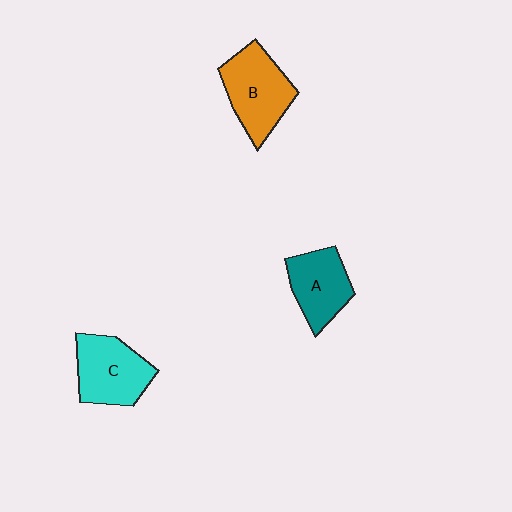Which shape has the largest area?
Shape B (orange).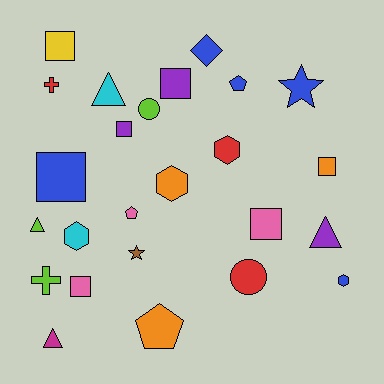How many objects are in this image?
There are 25 objects.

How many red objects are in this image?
There are 3 red objects.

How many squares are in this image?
There are 7 squares.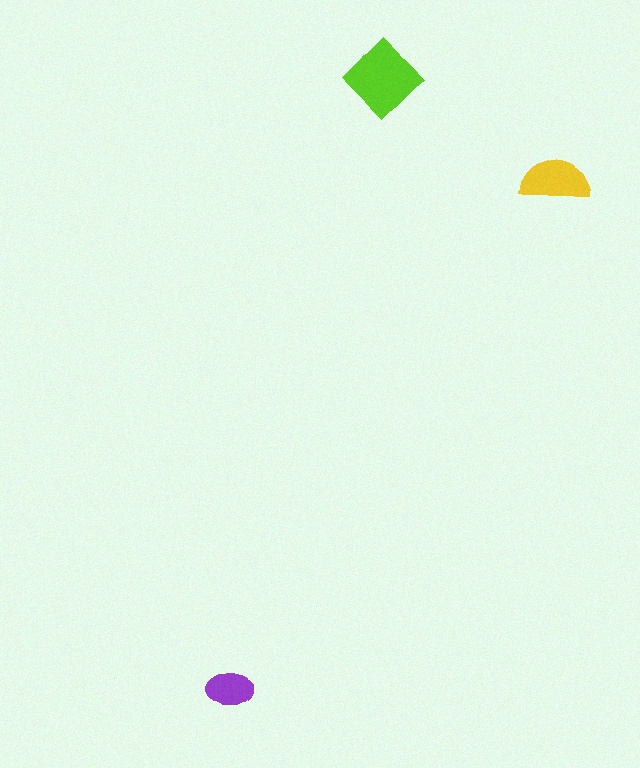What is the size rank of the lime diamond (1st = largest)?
1st.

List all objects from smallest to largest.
The purple ellipse, the yellow semicircle, the lime diamond.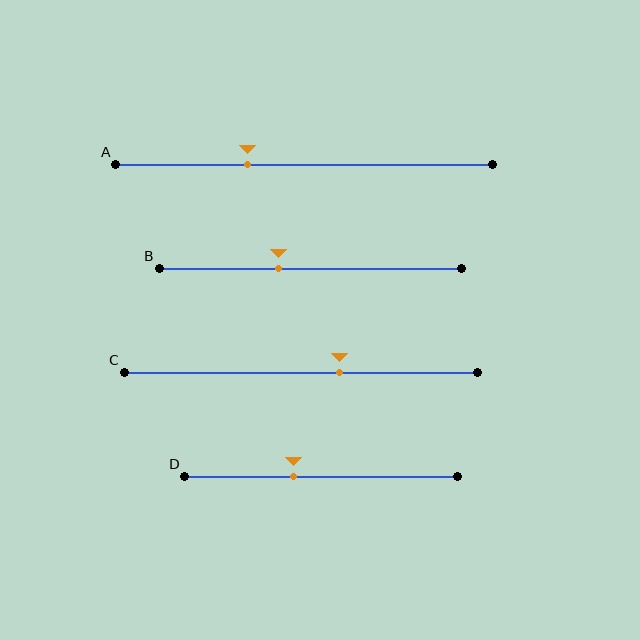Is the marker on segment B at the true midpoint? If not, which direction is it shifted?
No, the marker on segment B is shifted to the left by about 10% of the segment length.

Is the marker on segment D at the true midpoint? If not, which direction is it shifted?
No, the marker on segment D is shifted to the left by about 10% of the segment length.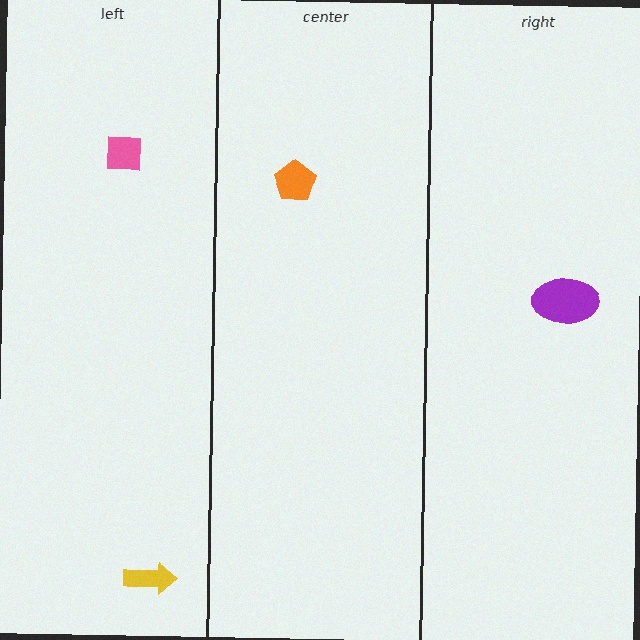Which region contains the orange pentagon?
The center region.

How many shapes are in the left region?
2.